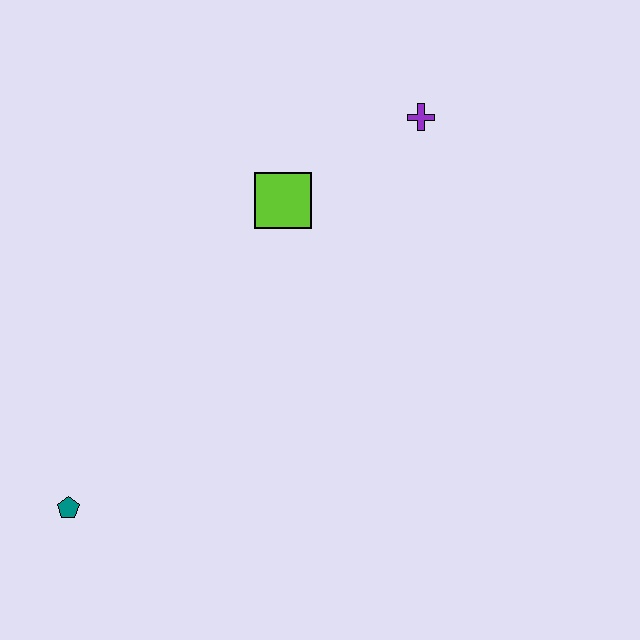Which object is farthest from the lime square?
The teal pentagon is farthest from the lime square.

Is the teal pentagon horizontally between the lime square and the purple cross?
No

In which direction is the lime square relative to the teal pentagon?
The lime square is above the teal pentagon.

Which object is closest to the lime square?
The purple cross is closest to the lime square.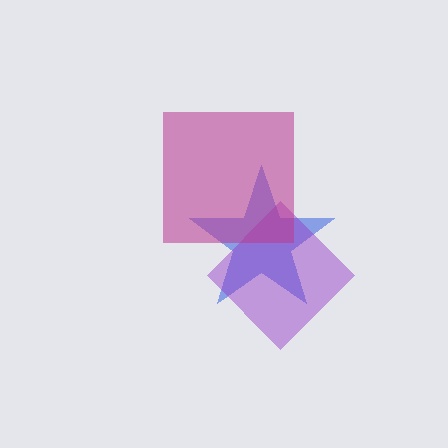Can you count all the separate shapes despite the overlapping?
Yes, there are 3 separate shapes.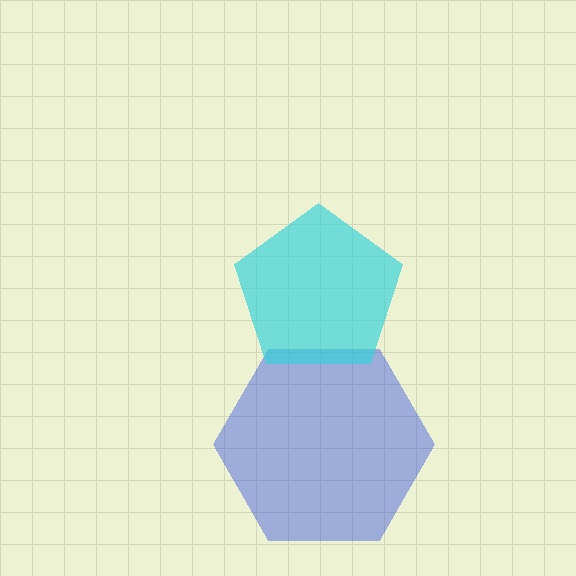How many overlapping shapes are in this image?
There are 2 overlapping shapes in the image.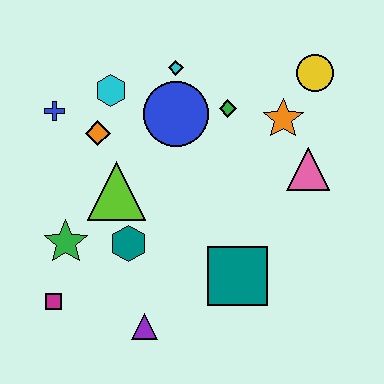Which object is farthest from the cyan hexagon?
The purple triangle is farthest from the cyan hexagon.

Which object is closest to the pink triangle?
The orange star is closest to the pink triangle.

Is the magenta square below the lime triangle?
Yes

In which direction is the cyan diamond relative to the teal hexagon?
The cyan diamond is above the teal hexagon.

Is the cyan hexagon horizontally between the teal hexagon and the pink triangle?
No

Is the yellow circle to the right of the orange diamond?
Yes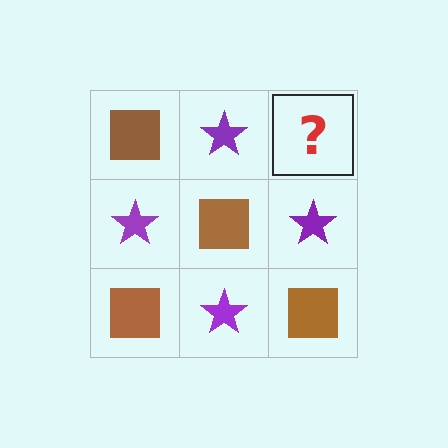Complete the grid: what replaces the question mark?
The question mark should be replaced with a brown square.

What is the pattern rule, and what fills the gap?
The rule is that it alternates brown square and purple star in a checkerboard pattern. The gap should be filled with a brown square.